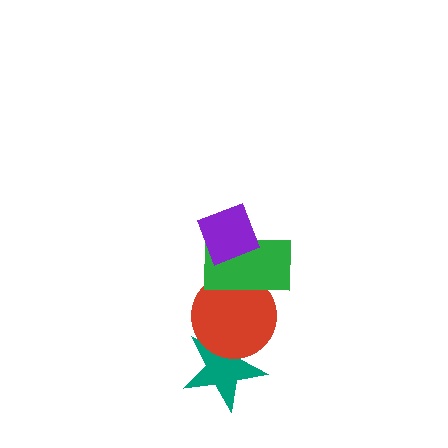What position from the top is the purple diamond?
The purple diamond is 1st from the top.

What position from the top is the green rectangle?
The green rectangle is 2nd from the top.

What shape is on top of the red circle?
The green rectangle is on top of the red circle.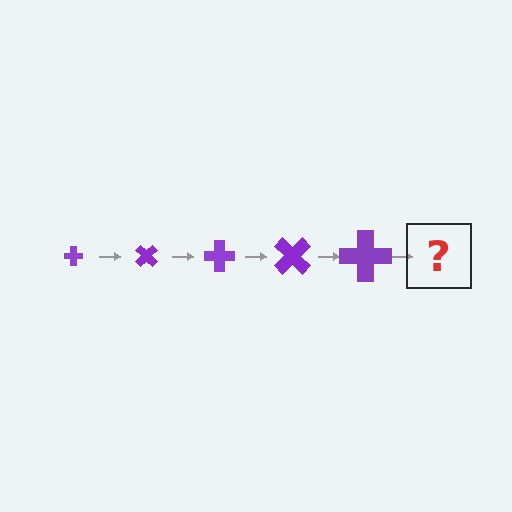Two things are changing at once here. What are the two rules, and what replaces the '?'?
The two rules are that the cross grows larger each step and it rotates 45 degrees each step. The '?' should be a cross, larger than the previous one and rotated 225 degrees from the start.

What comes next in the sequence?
The next element should be a cross, larger than the previous one and rotated 225 degrees from the start.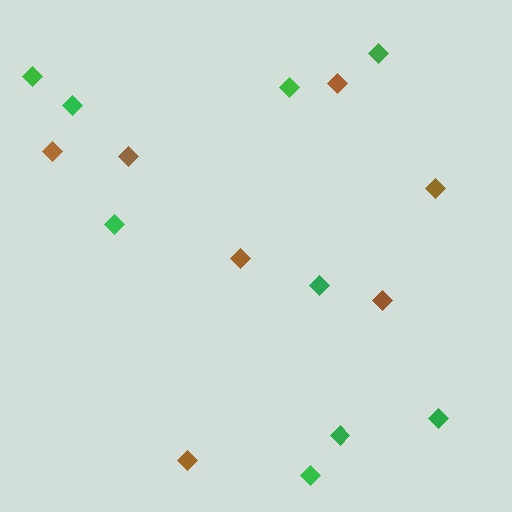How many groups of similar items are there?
There are 2 groups: one group of green diamonds (9) and one group of brown diamonds (7).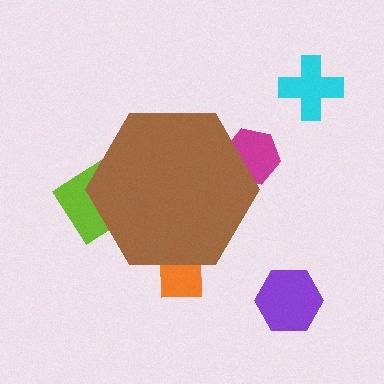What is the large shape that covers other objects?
A brown hexagon.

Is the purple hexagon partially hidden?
No, the purple hexagon is fully visible.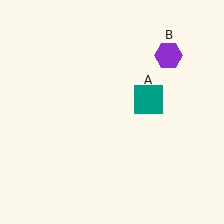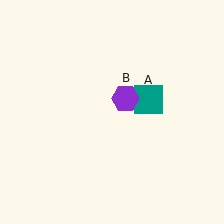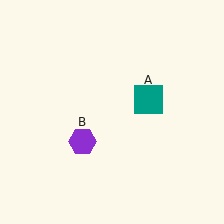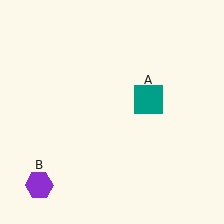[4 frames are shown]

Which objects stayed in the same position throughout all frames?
Teal square (object A) remained stationary.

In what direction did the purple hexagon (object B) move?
The purple hexagon (object B) moved down and to the left.